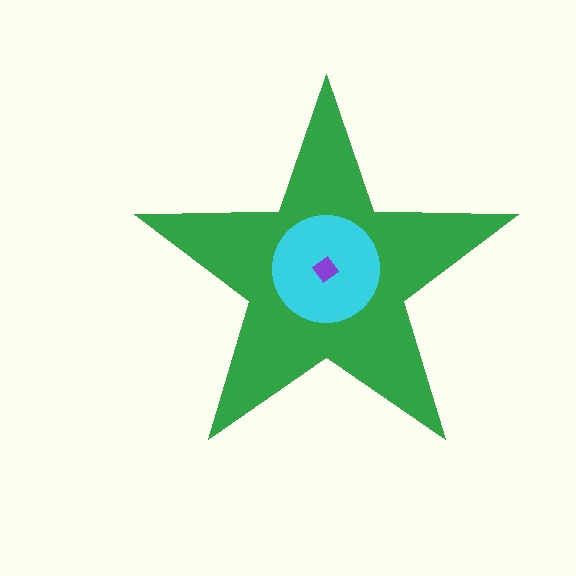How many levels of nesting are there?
3.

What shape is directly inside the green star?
The cyan circle.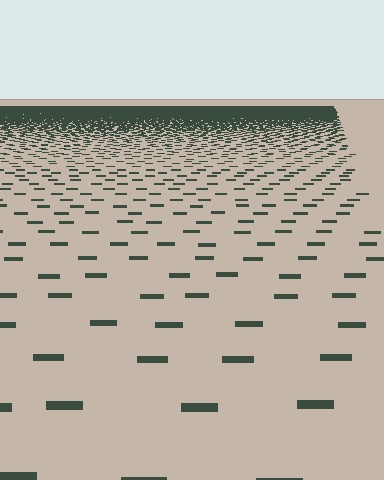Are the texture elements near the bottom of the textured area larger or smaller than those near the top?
Larger. Near the bottom, elements are closer to the viewer and appear at a bigger on-screen size.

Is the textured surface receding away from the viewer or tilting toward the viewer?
The surface is receding away from the viewer. Texture elements get smaller and denser toward the top.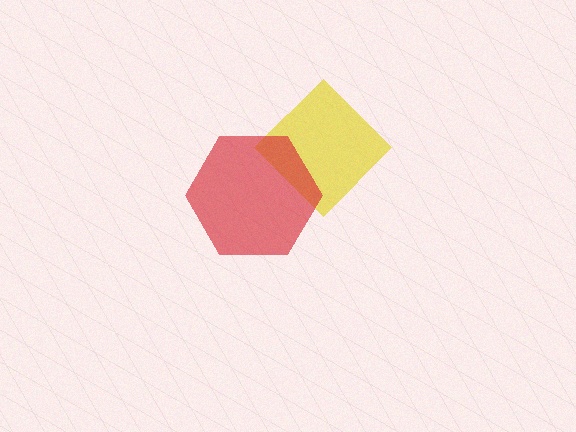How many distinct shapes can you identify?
There are 2 distinct shapes: a yellow diamond, a red hexagon.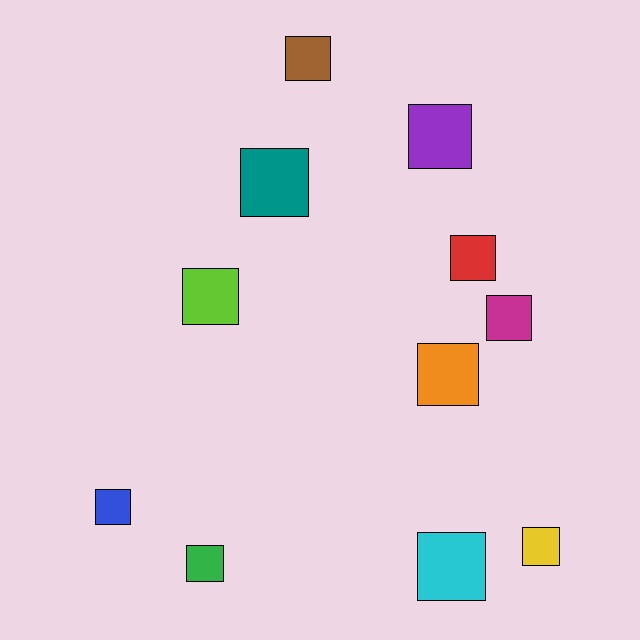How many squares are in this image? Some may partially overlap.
There are 11 squares.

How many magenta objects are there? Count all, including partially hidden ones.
There is 1 magenta object.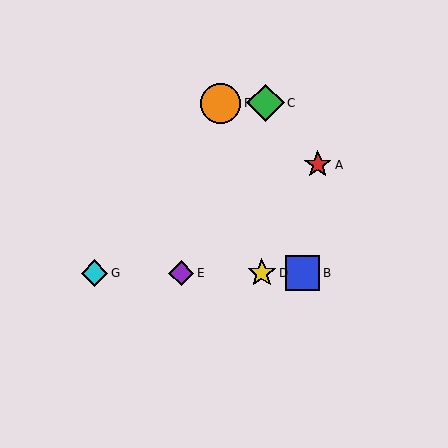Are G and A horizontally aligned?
No, G is at y≈273 and A is at y≈165.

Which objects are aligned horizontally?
Objects B, D, E, G are aligned horizontally.